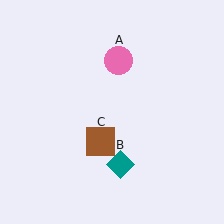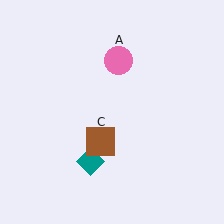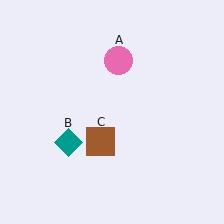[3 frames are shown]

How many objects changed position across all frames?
1 object changed position: teal diamond (object B).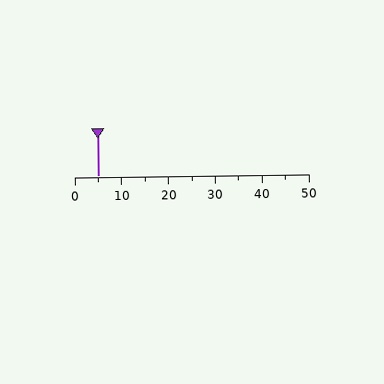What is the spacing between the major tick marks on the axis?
The major ticks are spaced 10 apart.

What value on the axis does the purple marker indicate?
The marker indicates approximately 5.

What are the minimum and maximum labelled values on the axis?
The axis runs from 0 to 50.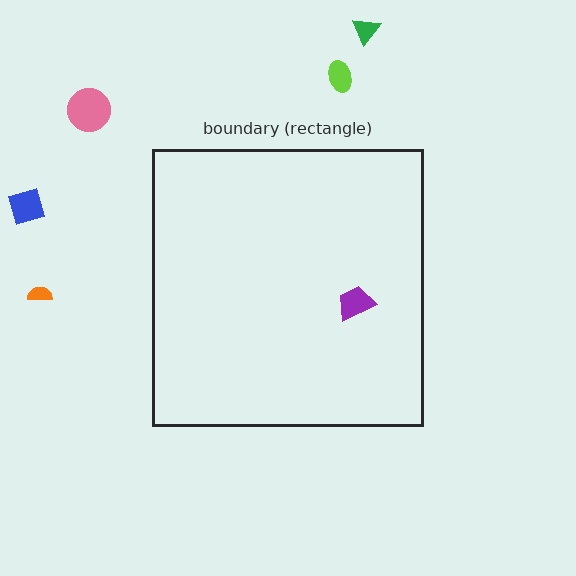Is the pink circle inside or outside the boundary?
Outside.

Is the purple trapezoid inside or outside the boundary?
Inside.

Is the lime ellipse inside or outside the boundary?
Outside.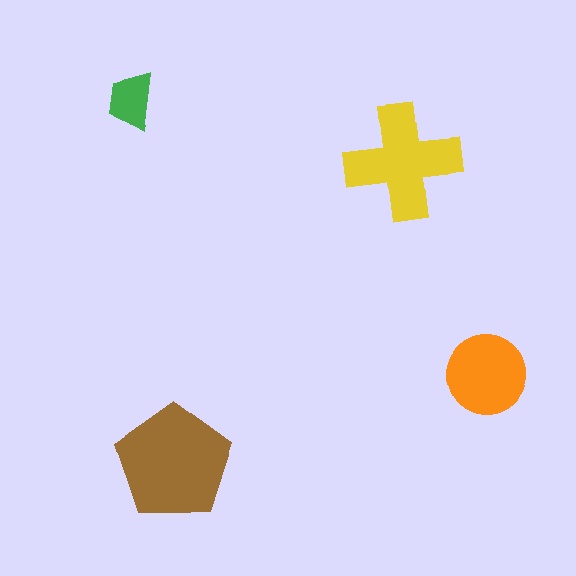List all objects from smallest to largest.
The green trapezoid, the orange circle, the yellow cross, the brown pentagon.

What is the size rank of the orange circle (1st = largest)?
3rd.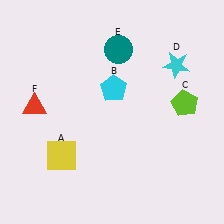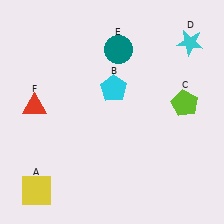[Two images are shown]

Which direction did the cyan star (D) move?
The cyan star (D) moved up.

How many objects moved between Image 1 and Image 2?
2 objects moved between the two images.